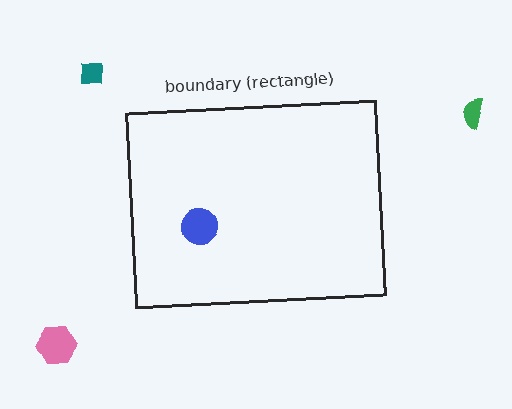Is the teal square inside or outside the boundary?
Outside.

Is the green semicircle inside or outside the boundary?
Outside.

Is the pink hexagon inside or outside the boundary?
Outside.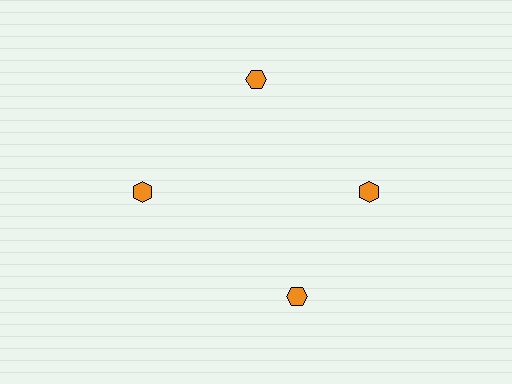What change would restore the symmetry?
The symmetry would be restored by rotating it back into even spacing with its neighbors so that all 4 hexagons sit at equal angles and equal distance from the center.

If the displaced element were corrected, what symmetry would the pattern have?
It would have 4-fold rotational symmetry — the pattern would map onto itself every 90 degrees.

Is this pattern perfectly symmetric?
No. The 4 orange hexagons are arranged in a ring, but one element near the 6 o'clock position is rotated out of alignment along the ring, breaking the 4-fold rotational symmetry.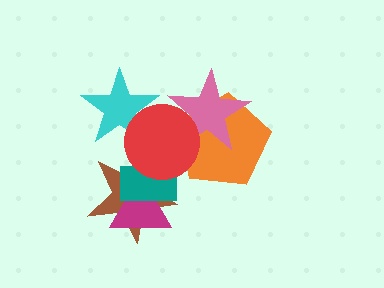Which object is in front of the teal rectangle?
The red circle is in front of the teal rectangle.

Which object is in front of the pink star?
The red circle is in front of the pink star.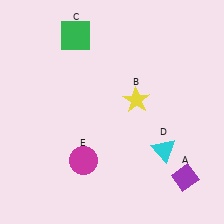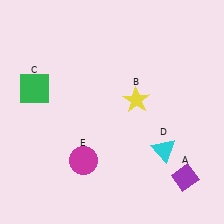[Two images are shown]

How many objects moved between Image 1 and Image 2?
1 object moved between the two images.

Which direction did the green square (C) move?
The green square (C) moved down.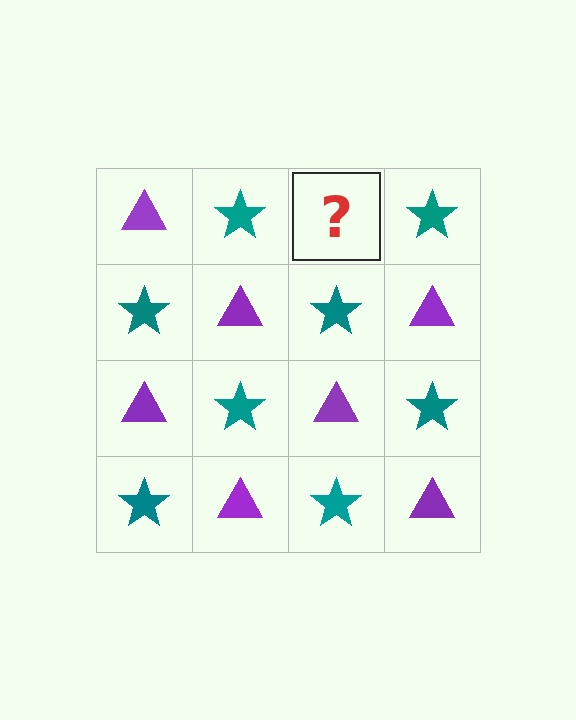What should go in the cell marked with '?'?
The missing cell should contain a purple triangle.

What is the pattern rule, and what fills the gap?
The rule is that it alternates purple triangle and teal star in a checkerboard pattern. The gap should be filled with a purple triangle.